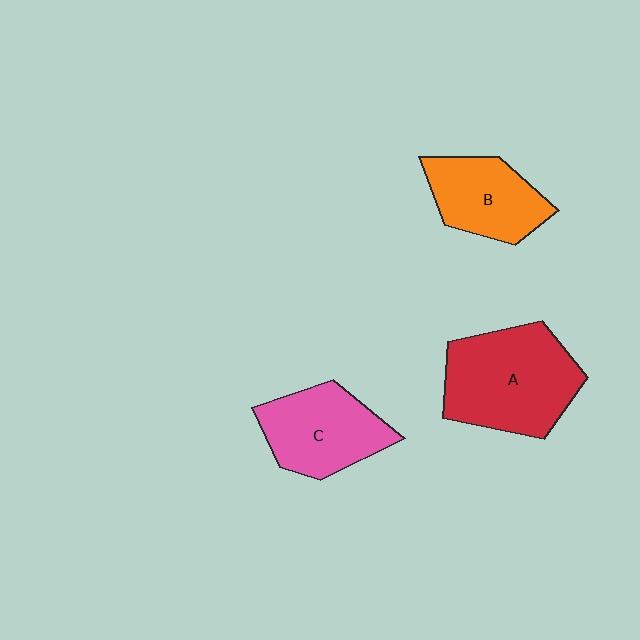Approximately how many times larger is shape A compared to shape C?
Approximately 1.4 times.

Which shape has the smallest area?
Shape B (orange).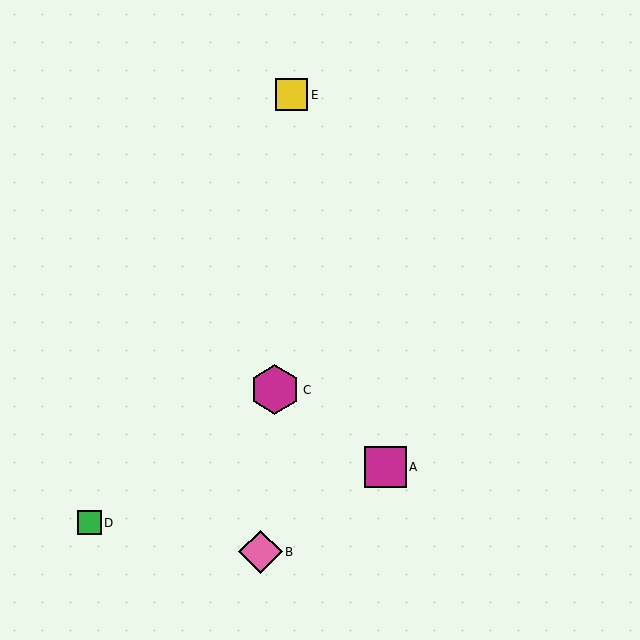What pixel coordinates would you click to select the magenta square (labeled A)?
Click at (385, 467) to select the magenta square A.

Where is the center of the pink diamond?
The center of the pink diamond is at (260, 552).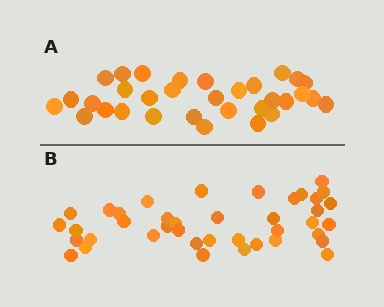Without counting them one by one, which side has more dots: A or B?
Region B (the bottom region) has more dots.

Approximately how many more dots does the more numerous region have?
Region B has roughly 8 or so more dots than region A.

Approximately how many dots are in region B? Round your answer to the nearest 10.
About 40 dots.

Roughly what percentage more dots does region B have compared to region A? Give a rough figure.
About 25% more.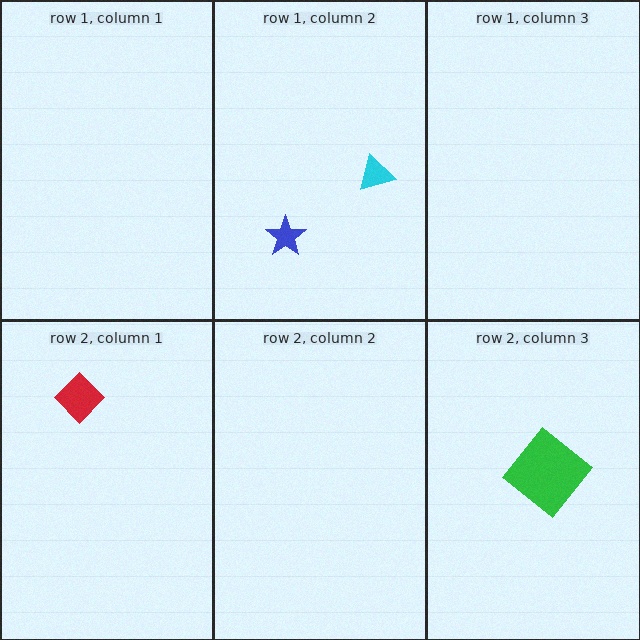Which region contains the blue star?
The row 1, column 2 region.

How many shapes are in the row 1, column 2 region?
2.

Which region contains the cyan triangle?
The row 1, column 2 region.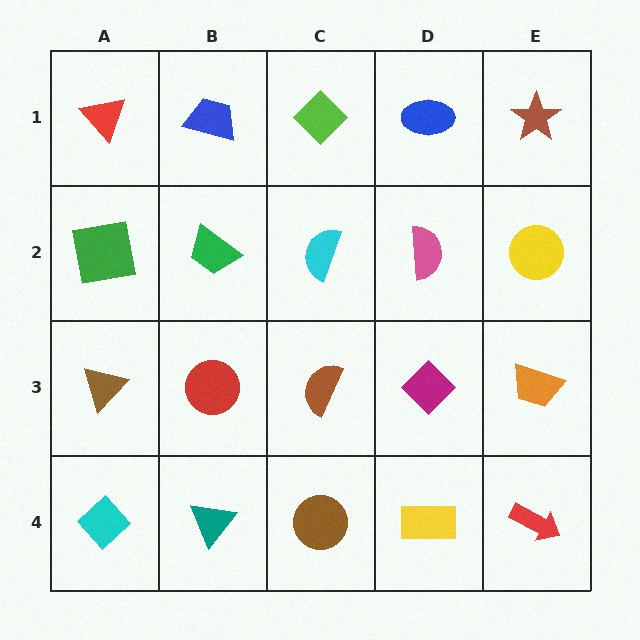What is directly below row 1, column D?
A pink semicircle.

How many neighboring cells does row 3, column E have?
3.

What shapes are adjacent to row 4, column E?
An orange trapezoid (row 3, column E), a yellow rectangle (row 4, column D).